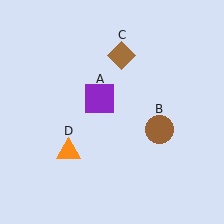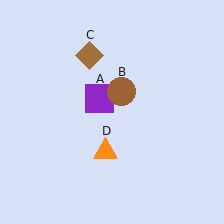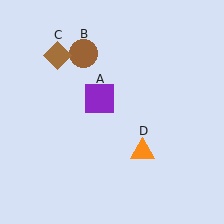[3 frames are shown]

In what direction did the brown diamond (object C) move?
The brown diamond (object C) moved left.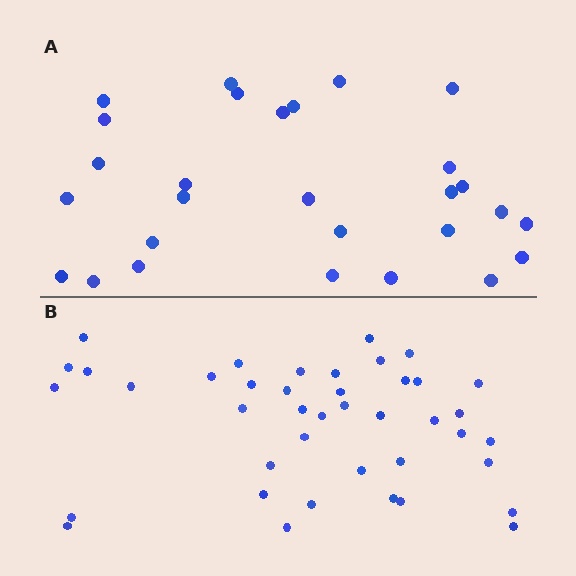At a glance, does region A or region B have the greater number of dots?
Region B (the bottom region) has more dots.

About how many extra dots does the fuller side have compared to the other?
Region B has approximately 15 more dots than region A.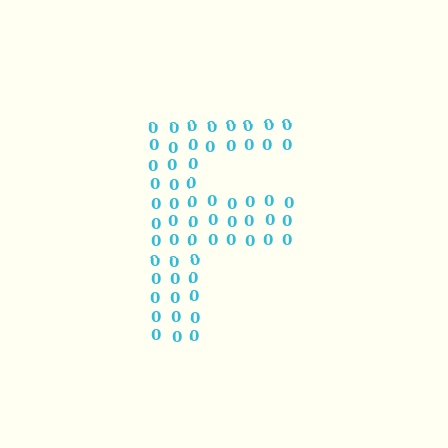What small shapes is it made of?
It is made of small digit 0's.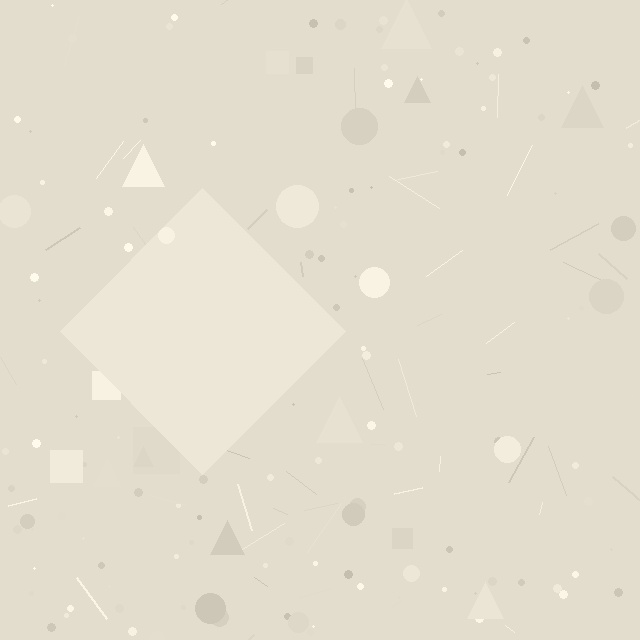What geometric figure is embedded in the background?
A diamond is embedded in the background.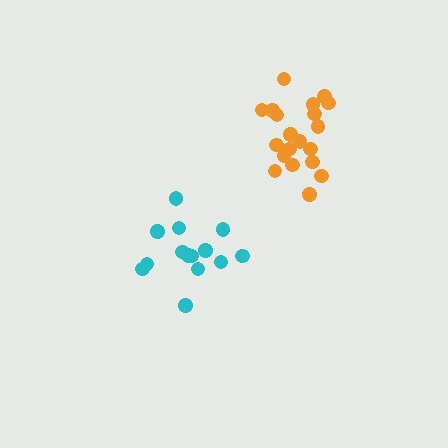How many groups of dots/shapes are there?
There are 2 groups.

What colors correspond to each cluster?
The clusters are colored: cyan, orange.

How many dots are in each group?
Group 1: 15 dots, Group 2: 20 dots (35 total).